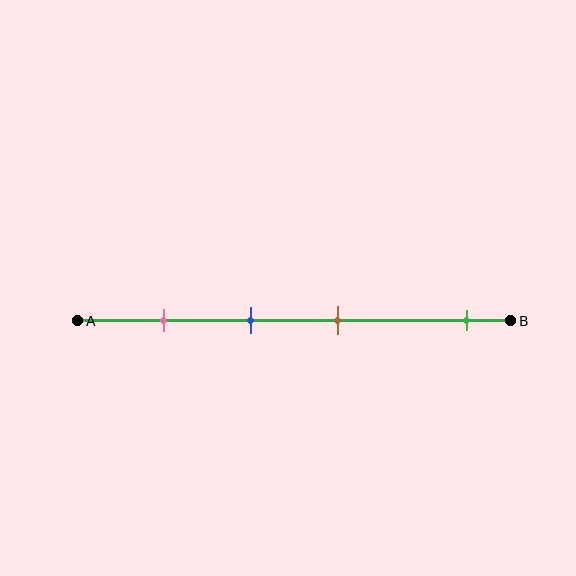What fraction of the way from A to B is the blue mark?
The blue mark is approximately 40% (0.4) of the way from A to B.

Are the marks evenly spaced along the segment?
No, the marks are not evenly spaced.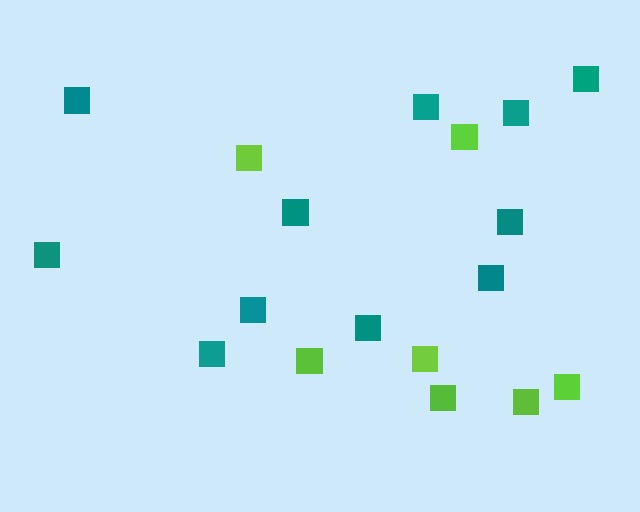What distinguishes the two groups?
There are 2 groups: one group of lime squares (7) and one group of teal squares (11).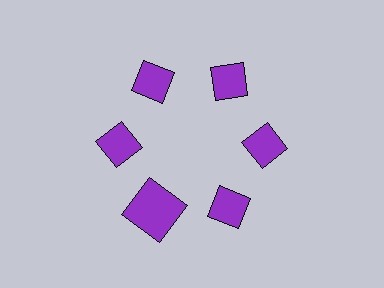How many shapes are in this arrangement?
There are 6 shapes arranged in a ring pattern.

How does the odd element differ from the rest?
It has a different shape: square instead of diamond.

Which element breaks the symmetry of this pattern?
The purple square at roughly the 7 o'clock position breaks the symmetry. All other shapes are purple diamonds.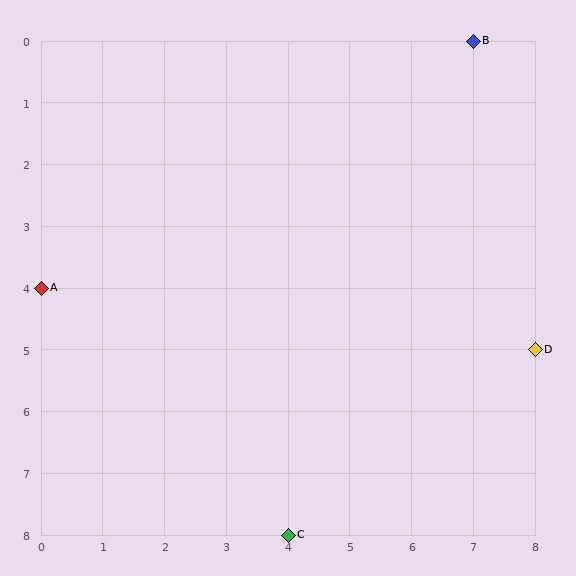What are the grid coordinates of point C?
Point C is at grid coordinates (4, 8).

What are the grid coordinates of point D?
Point D is at grid coordinates (8, 5).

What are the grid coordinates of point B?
Point B is at grid coordinates (7, 0).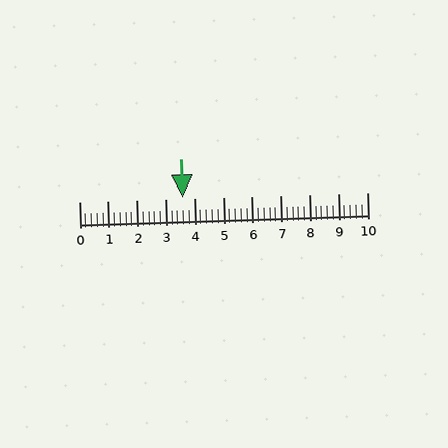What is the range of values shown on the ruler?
The ruler shows values from 0 to 10.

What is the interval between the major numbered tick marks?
The major tick marks are spaced 1 units apart.